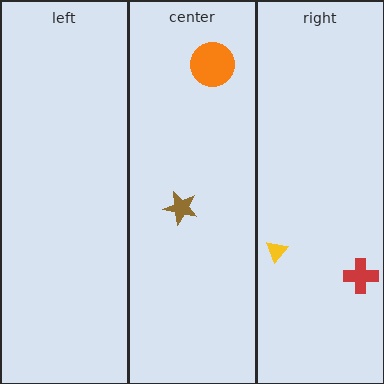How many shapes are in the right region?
2.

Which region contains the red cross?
The right region.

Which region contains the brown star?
The center region.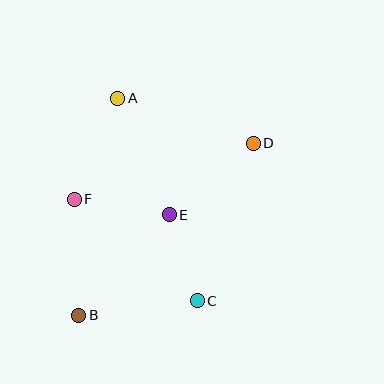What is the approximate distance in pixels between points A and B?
The distance between A and B is approximately 221 pixels.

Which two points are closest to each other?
Points C and E are closest to each other.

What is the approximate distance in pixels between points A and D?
The distance between A and D is approximately 143 pixels.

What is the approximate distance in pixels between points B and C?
The distance between B and C is approximately 120 pixels.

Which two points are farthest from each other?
Points B and D are farthest from each other.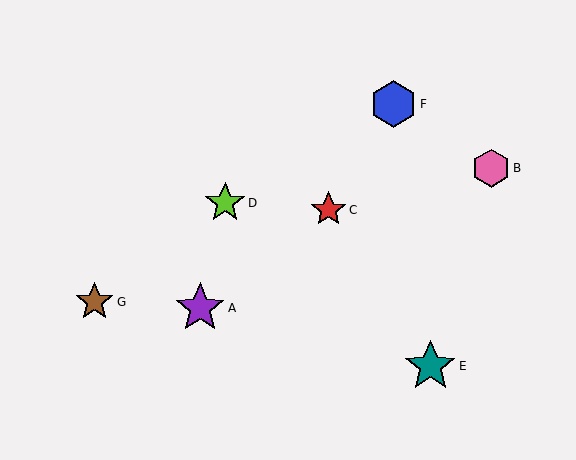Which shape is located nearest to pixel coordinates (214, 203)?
The lime star (labeled D) at (225, 203) is nearest to that location.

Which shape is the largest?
The teal star (labeled E) is the largest.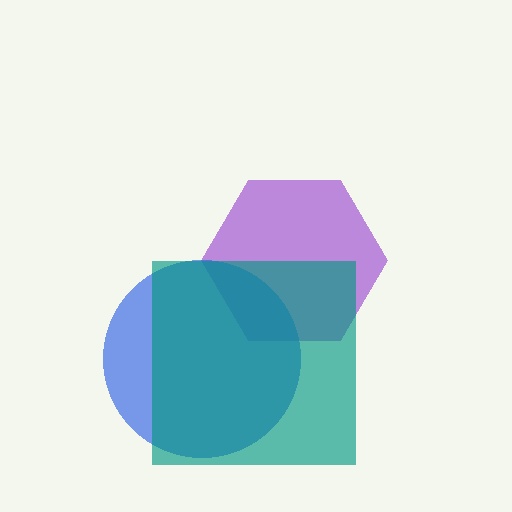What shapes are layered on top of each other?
The layered shapes are: a purple hexagon, a blue circle, a teal square.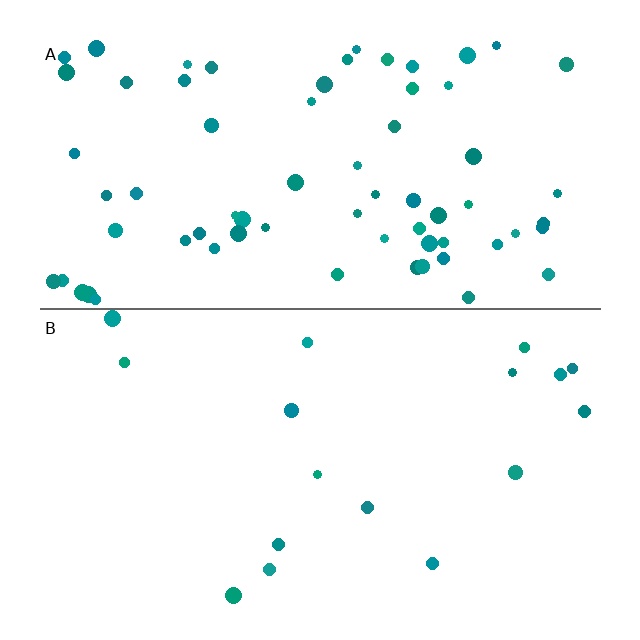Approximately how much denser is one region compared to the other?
Approximately 4.0× — region A over region B.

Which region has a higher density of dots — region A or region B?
A (the top).